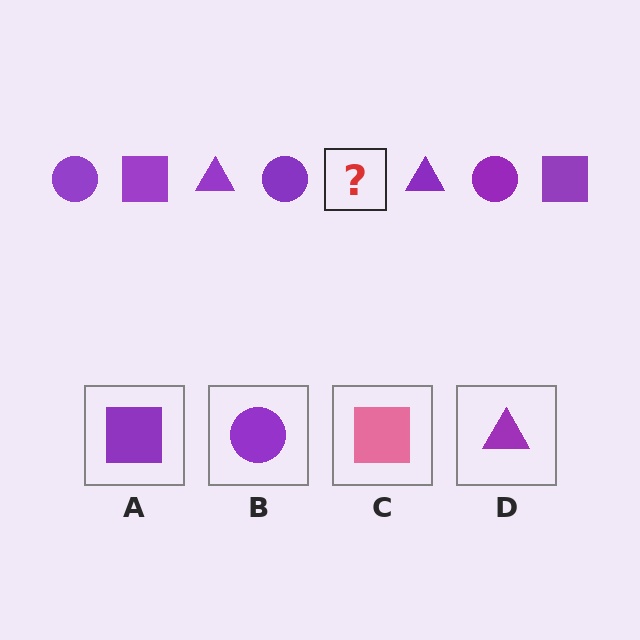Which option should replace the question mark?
Option A.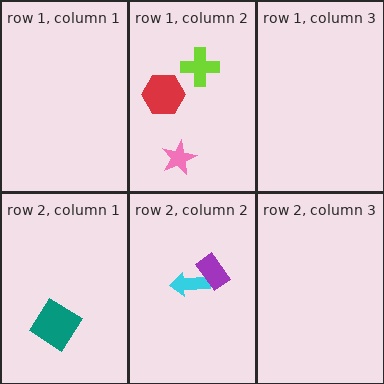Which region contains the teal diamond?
The row 2, column 1 region.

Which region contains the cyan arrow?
The row 2, column 2 region.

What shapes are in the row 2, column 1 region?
The teal diamond.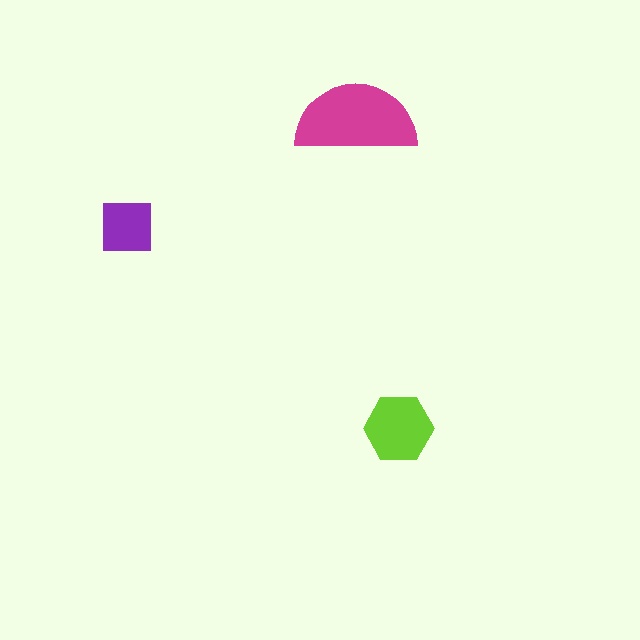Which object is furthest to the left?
The purple square is leftmost.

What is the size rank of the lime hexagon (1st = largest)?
2nd.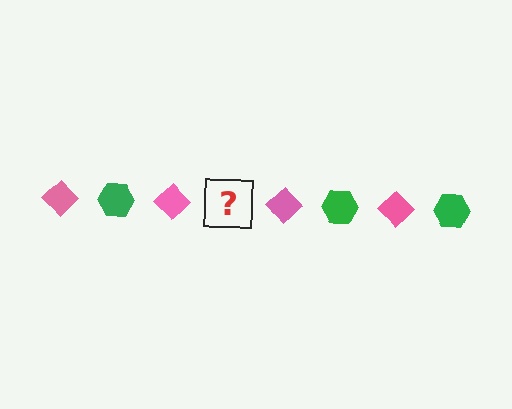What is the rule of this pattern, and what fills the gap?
The rule is that the pattern alternates between pink diamond and green hexagon. The gap should be filled with a green hexagon.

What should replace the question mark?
The question mark should be replaced with a green hexagon.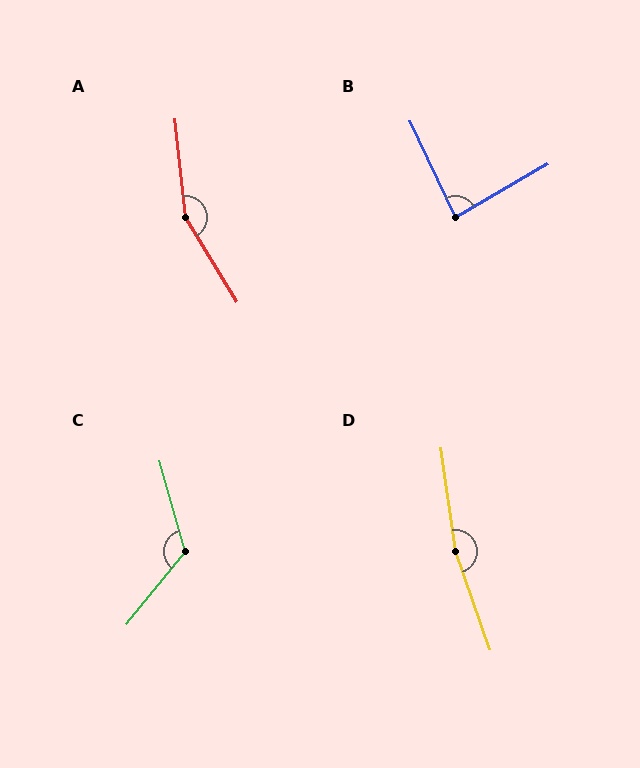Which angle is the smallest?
B, at approximately 85 degrees.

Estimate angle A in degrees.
Approximately 155 degrees.